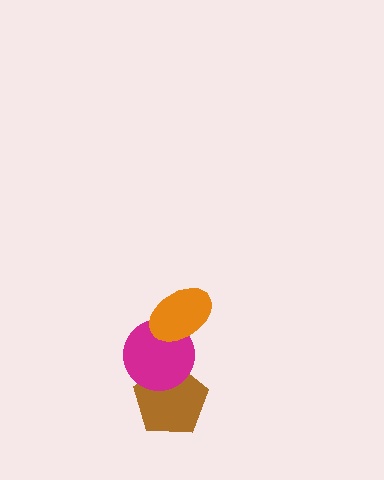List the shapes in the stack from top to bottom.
From top to bottom: the orange ellipse, the magenta circle, the brown pentagon.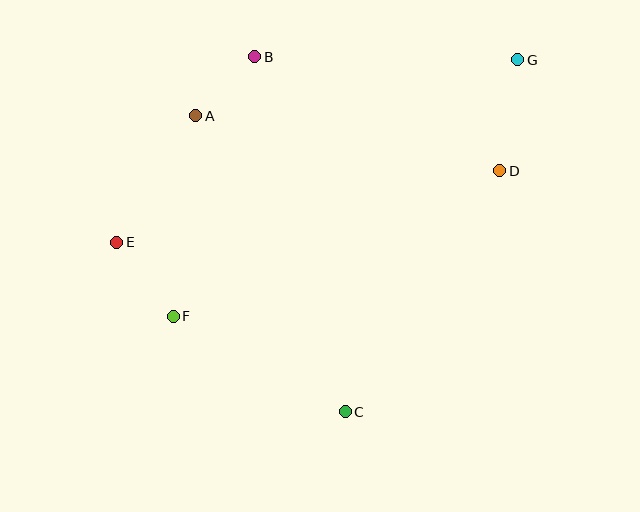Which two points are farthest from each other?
Points E and G are farthest from each other.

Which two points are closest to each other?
Points A and B are closest to each other.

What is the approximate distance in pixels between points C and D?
The distance between C and D is approximately 287 pixels.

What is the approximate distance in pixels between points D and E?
The distance between D and E is approximately 390 pixels.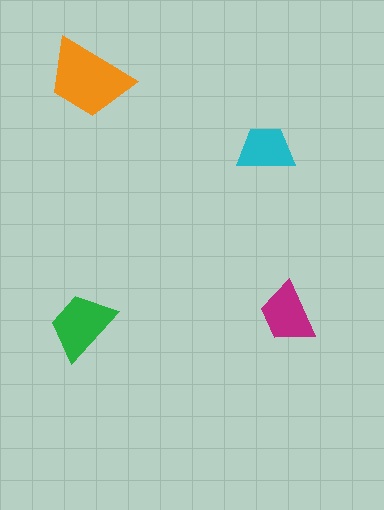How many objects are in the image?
There are 4 objects in the image.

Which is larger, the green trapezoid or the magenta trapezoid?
The green one.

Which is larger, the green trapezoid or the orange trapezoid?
The orange one.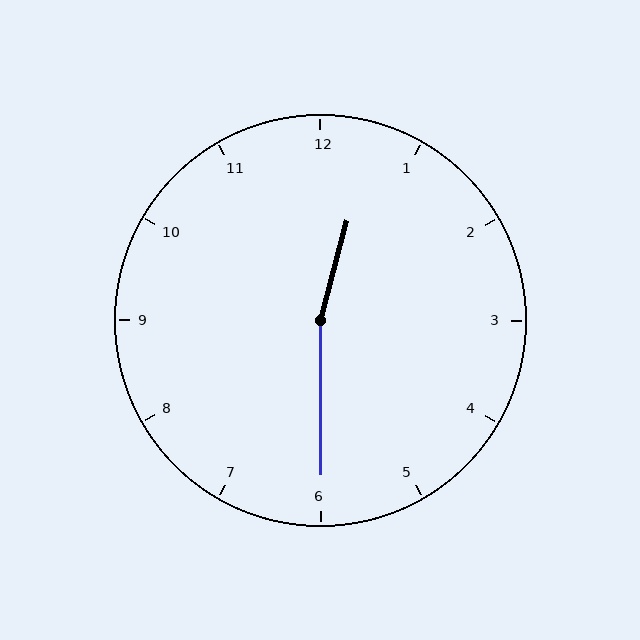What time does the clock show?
12:30.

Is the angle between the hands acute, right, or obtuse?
It is obtuse.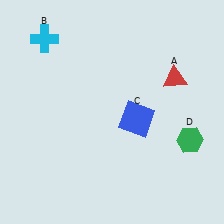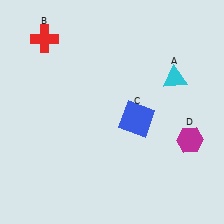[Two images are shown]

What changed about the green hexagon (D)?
In Image 1, D is green. In Image 2, it changed to magenta.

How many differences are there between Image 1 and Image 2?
There are 3 differences between the two images.